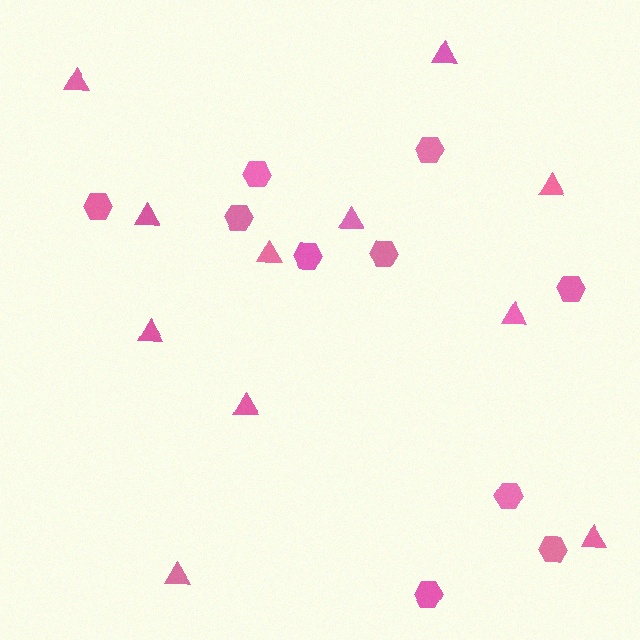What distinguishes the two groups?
There are 2 groups: one group of triangles (11) and one group of hexagons (10).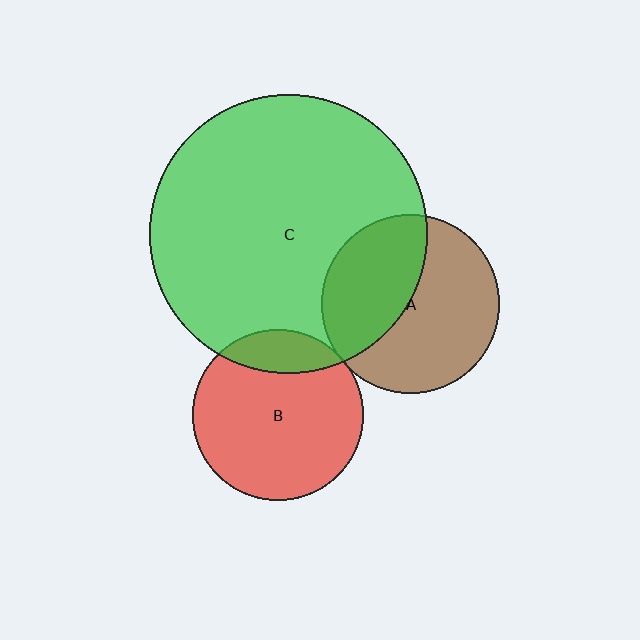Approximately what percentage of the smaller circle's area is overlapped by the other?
Approximately 5%.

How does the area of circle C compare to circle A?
Approximately 2.4 times.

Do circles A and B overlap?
Yes.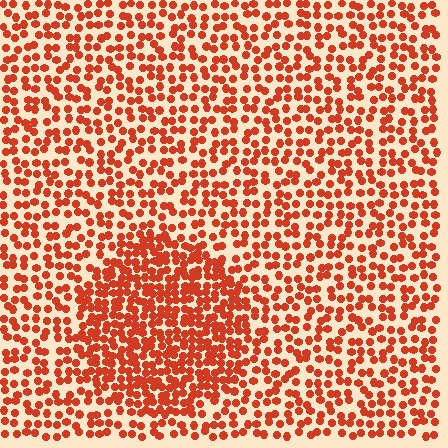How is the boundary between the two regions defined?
The boundary is defined by a change in element density (approximately 1.8x ratio). All elements are the same color, size, and shape.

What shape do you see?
I see a circle.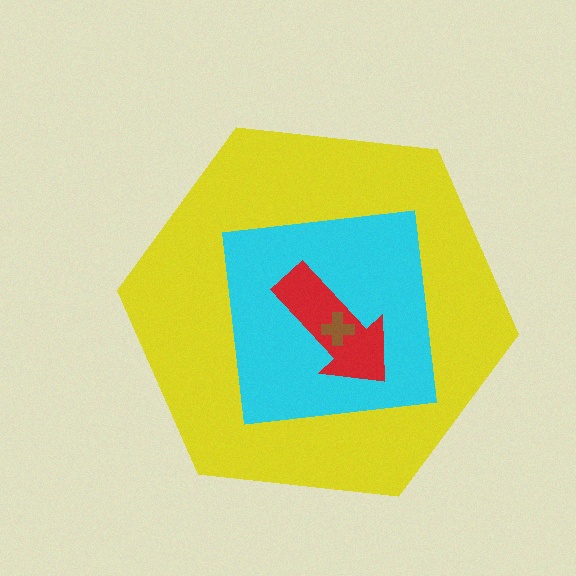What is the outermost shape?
The yellow hexagon.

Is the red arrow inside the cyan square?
Yes.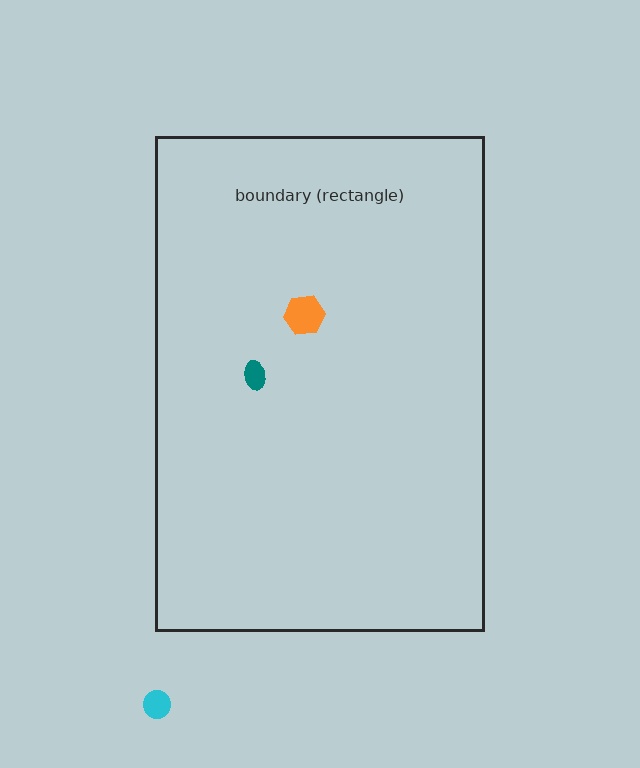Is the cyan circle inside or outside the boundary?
Outside.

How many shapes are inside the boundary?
2 inside, 1 outside.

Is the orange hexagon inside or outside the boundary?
Inside.